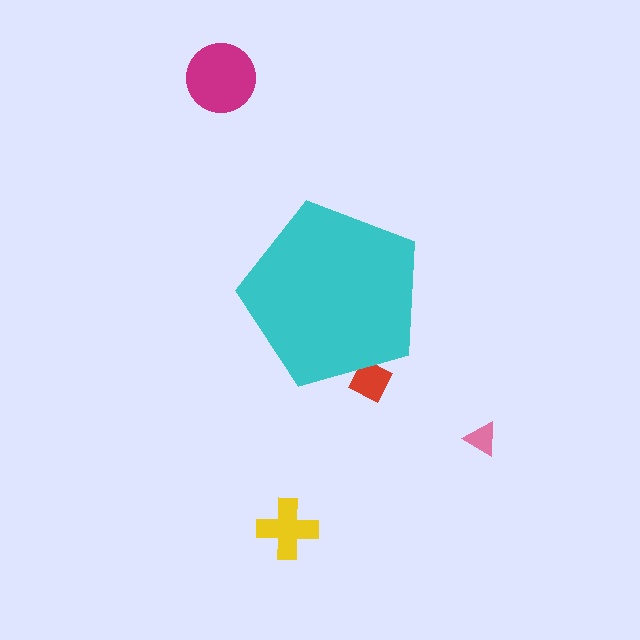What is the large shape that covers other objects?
A cyan pentagon.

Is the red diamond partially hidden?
Yes, the red diamond is partially hidden behind the cyan pentagon.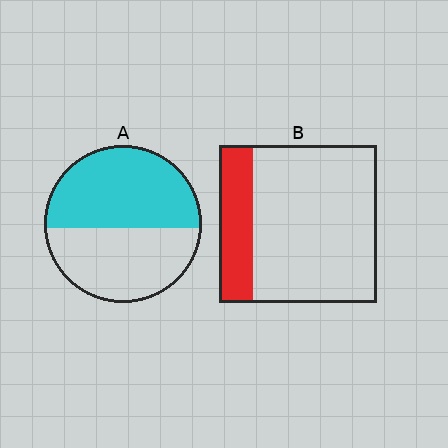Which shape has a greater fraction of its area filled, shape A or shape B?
Shape A.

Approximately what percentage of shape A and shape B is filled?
A is approximately 55% and B is approximately 20%.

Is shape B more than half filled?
No.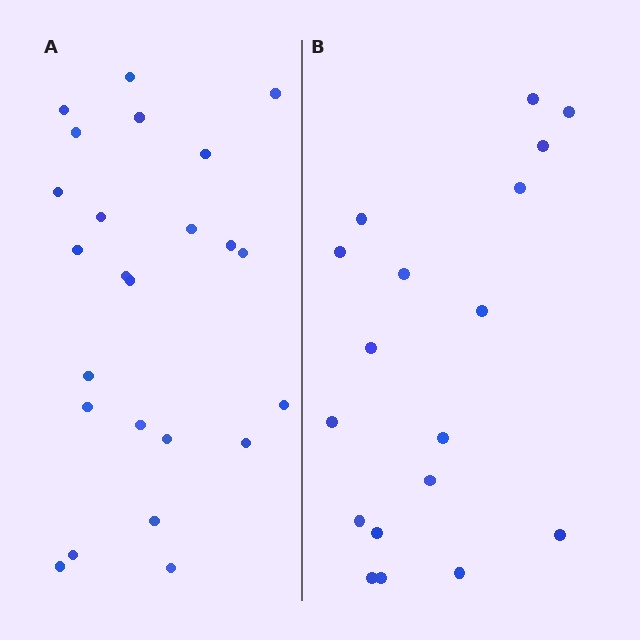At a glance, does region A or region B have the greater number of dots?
Region A (the left region) has more dots.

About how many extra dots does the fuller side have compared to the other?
Region A has about 6 more dots than region B.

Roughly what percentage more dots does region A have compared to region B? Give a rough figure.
About 35% more.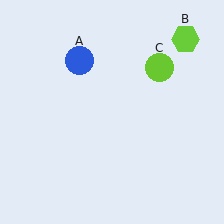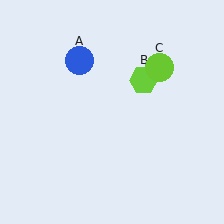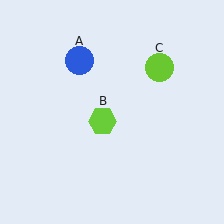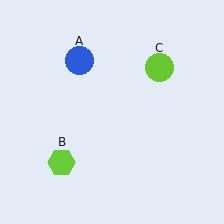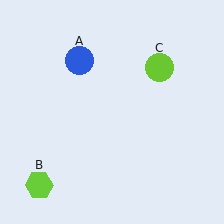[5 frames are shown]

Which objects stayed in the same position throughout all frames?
Blue circle (object A) and lime circle (object C) remained stationary.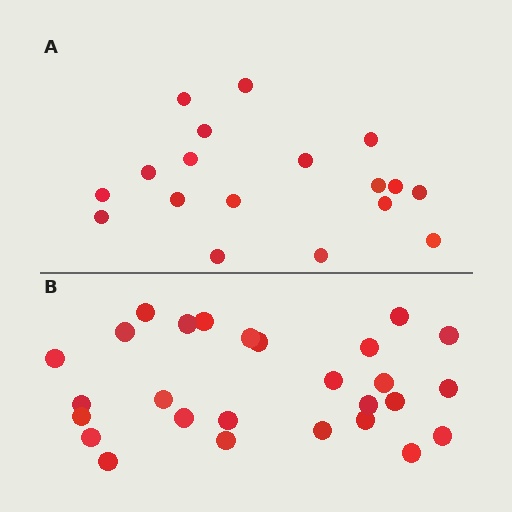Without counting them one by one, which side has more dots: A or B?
Region B (the bottom region) has more dots.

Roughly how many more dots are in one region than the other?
Region B has roughly 8 or so more dots than region A.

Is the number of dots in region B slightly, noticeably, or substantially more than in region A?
Region B has substantially more. The ratio is roughly 1.5 to 1.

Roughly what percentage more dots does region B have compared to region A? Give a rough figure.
About 50% more.